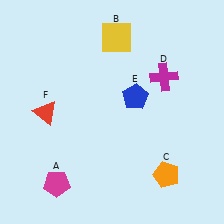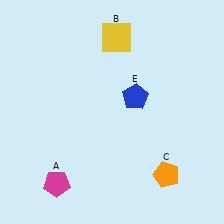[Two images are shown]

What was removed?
The red triangle (F), the magenta cross (D) were removed in Image 2.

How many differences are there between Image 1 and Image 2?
There are 2 differences between the two images.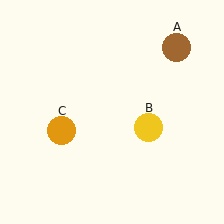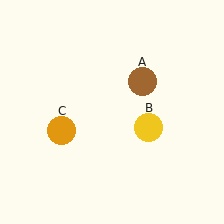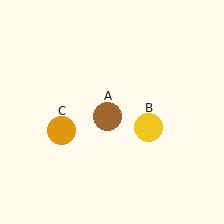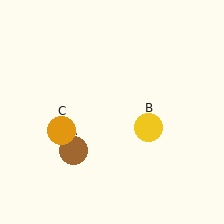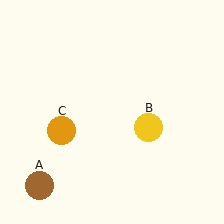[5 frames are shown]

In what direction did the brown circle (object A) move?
The brown circle (object A) moved down and to the left.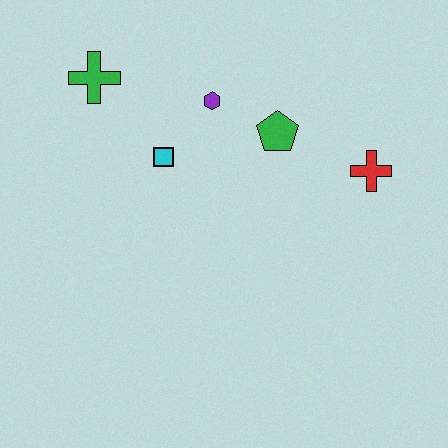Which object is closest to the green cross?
The cyan square is closest to the green cross.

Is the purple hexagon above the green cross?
No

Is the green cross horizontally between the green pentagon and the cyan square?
No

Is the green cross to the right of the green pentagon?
No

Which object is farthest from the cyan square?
The red cross is farthest from the cyan square.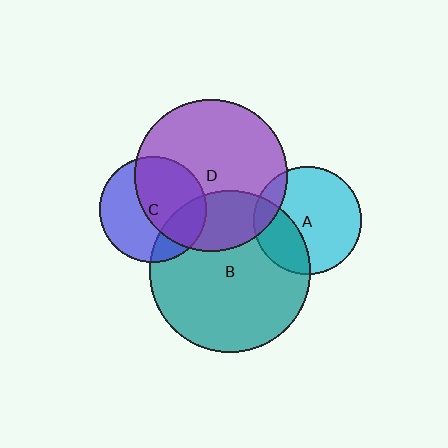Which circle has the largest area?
Circle B (teal).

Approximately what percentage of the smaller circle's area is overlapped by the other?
Approximately 25%.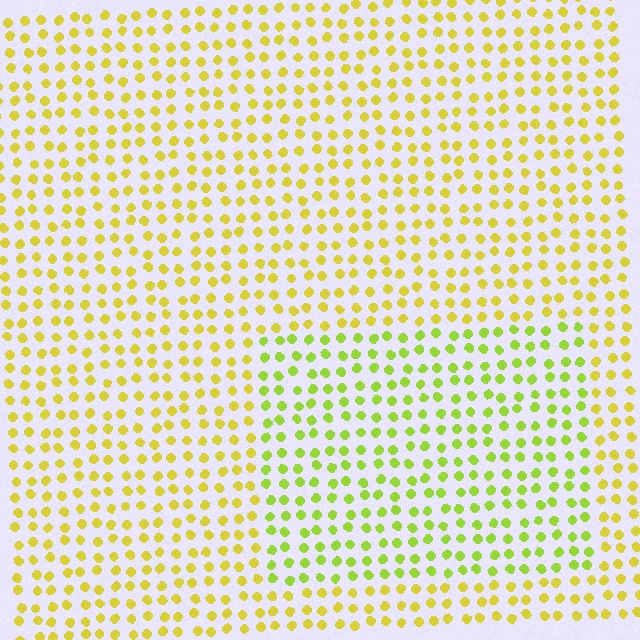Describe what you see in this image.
The image is filled with small yellow elements in a uniform arrangement. A rectangle-shaped region is visible where the elements are tinted to a slightly different hue, forming a subtle color boundary.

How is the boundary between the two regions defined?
The boundary is defined purely by a slight shift in hue (about 28 degrees). Spacing, size, and orientation are identical on both sides.